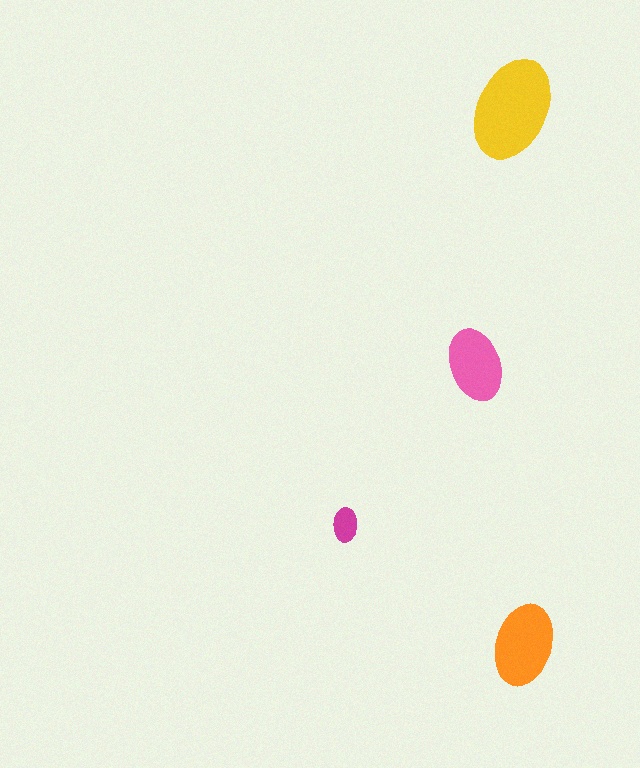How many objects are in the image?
There are 4 objects in the image.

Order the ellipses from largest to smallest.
the yellow one, the orange one, the pink one, the magenta one.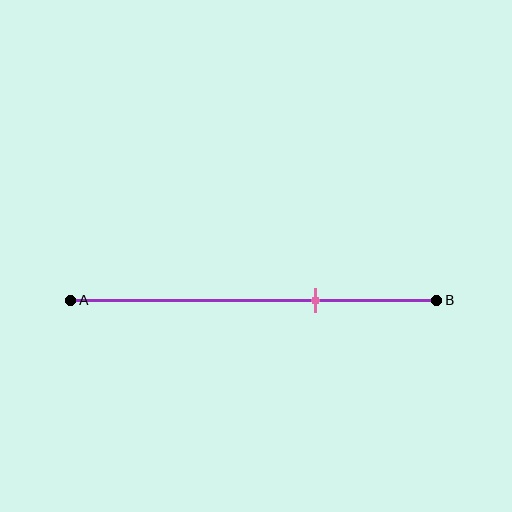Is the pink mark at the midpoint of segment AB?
No, the mark is at about 65% from A, not at the 50% midpoint.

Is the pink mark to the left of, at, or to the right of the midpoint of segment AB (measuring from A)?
The pink mark is to the right of the midpoint of segment AB.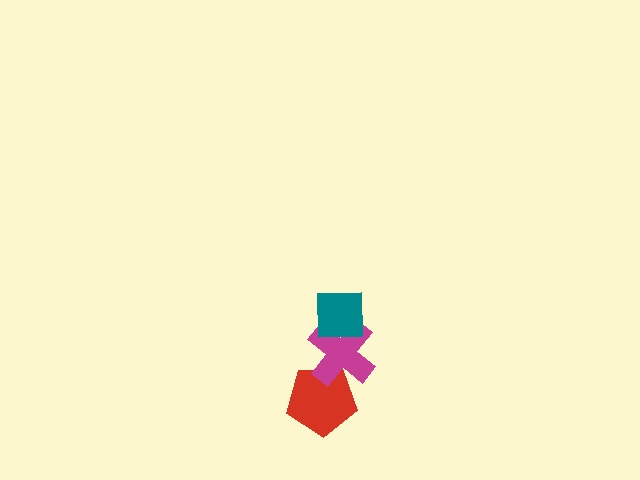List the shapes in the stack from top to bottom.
From top to bottom: the teal square, the magenta cross, the red pentagon.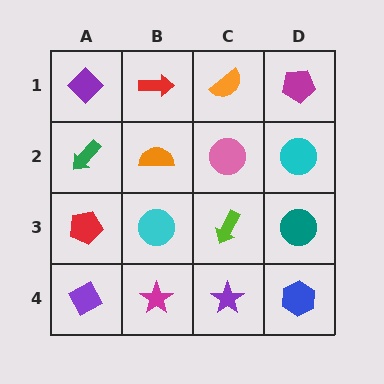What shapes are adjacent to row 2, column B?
A red arrow (row 1, column B), a cyan circle (row 3, column B), a green arrow (row 2, column A), a pink circle (row 2, column C).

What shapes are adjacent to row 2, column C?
An orange semicircle (row 1, column C), a lime arrow (row 3, column C), an orange semicircle (row 2, column B), a cyan circle (row 2, column D).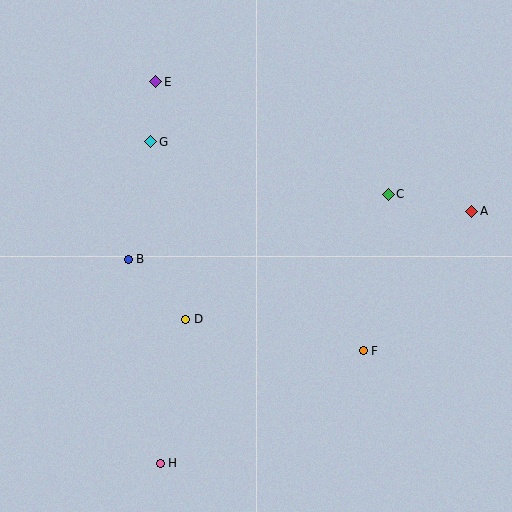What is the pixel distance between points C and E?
The distance between C and E is 258 pixels.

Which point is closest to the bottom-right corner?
Point F is closest to the bottom-right corner.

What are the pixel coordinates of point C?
Point C is at (388, 194).